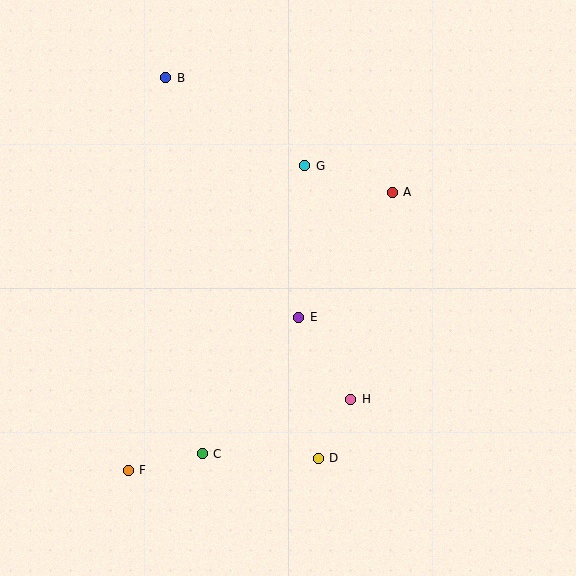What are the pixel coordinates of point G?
Point G is at (305, 166).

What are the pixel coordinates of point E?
Point E is at (299, 317).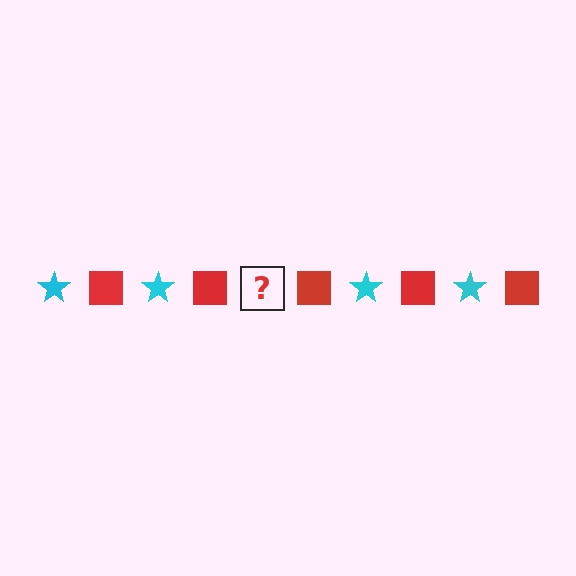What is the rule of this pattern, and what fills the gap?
The rule is that the pattern alternates between cyan star and red square. The gap should be filled with a cyan star.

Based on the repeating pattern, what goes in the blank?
The blank should be a cyan star.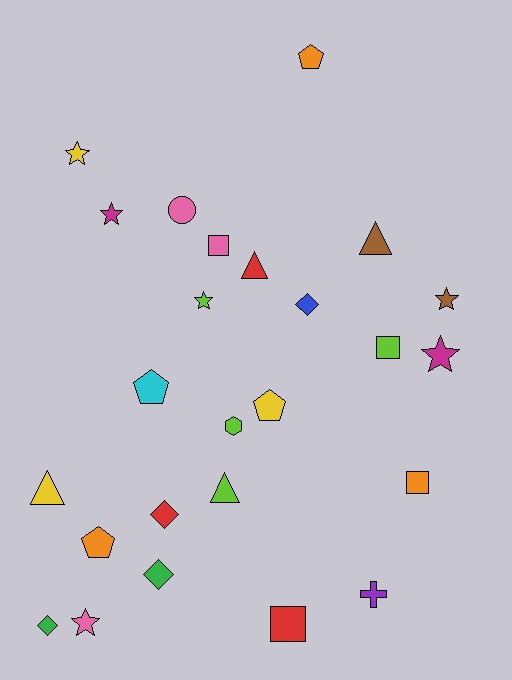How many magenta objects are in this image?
There are 2 magenta objects.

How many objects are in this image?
There are 25 objects.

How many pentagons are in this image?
There are 4 pentagons.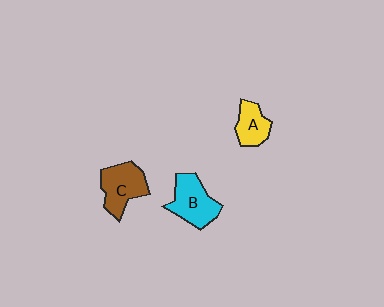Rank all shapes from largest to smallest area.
From largest to smallest: B (cyan), C (brown), A (yellow).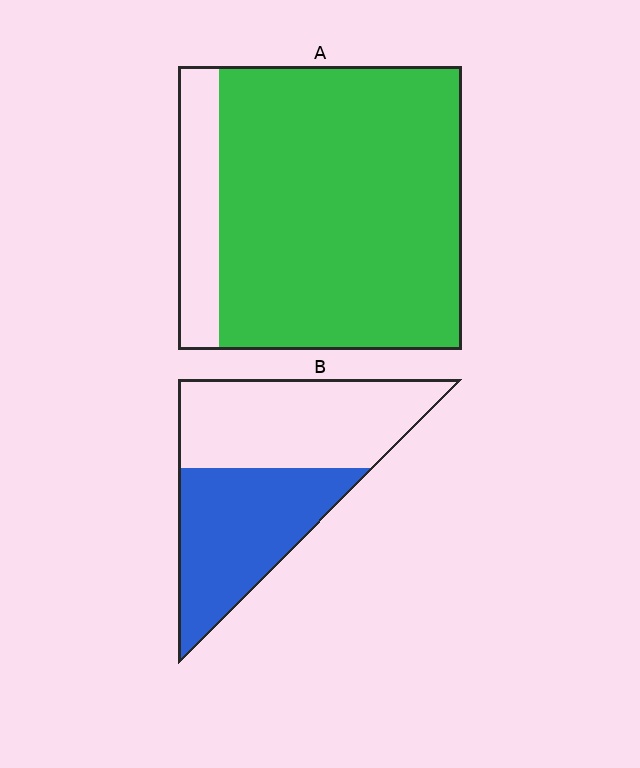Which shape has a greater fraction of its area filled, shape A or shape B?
Shape A.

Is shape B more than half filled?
Roughly half.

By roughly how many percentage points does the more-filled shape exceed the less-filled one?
By roughly 40 percentage points (A over B).